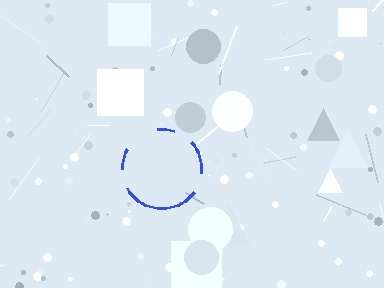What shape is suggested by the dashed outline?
The dashed outline suggests a circle.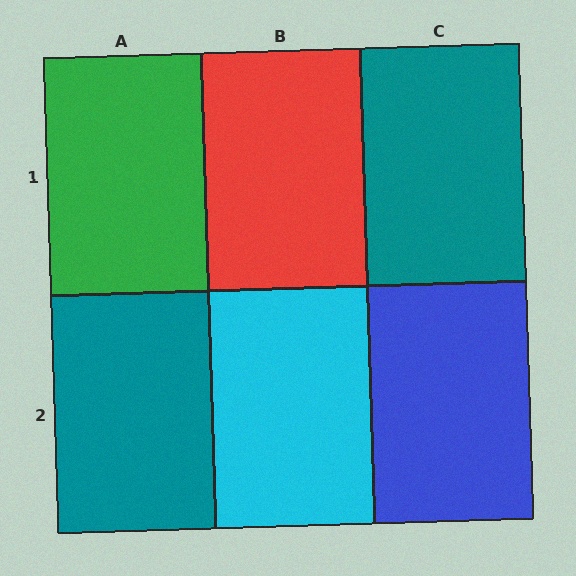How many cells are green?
1 cell is green.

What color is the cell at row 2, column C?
Blue.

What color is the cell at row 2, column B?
Cyan.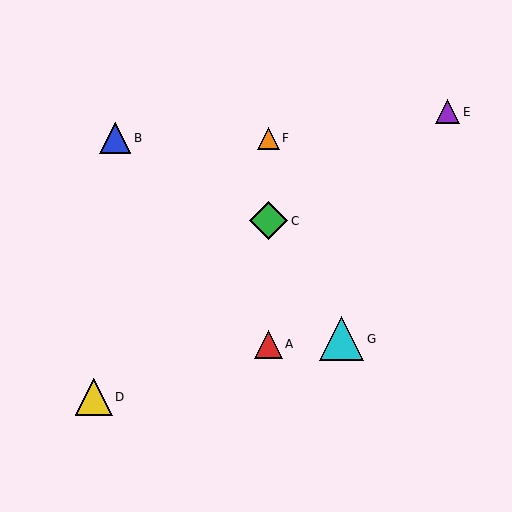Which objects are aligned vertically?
Objects A, C, F are aligned vertically.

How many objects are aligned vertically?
3 objects (A, C, F) are aligned vertically.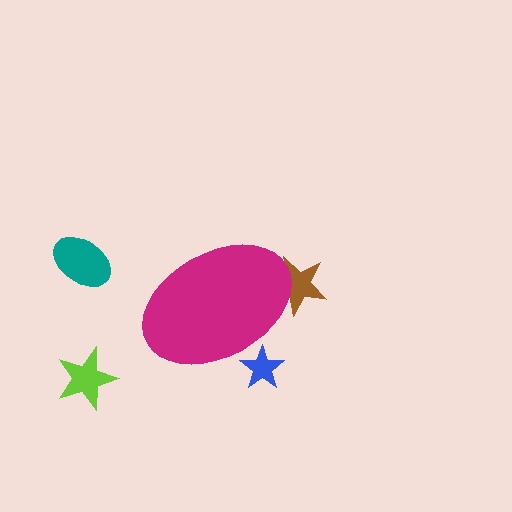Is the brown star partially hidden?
Yes, the brown star is partially hidden behind the magenta ellipse.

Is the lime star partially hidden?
No, the lime star is fully visible.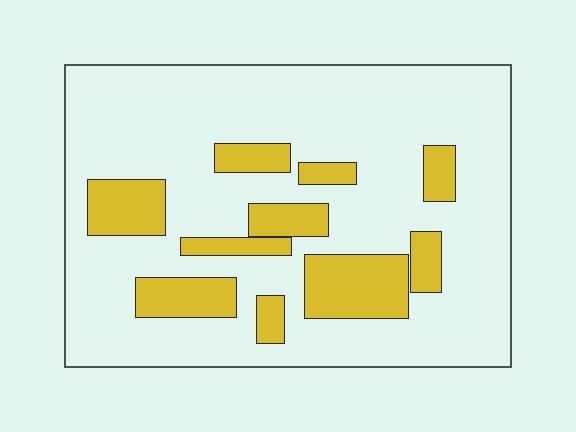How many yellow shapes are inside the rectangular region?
10.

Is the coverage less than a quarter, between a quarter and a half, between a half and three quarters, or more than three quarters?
Less than a quarter.